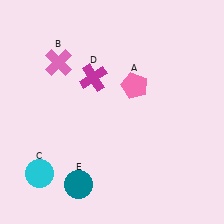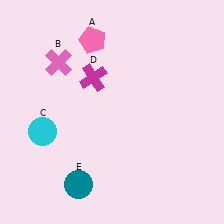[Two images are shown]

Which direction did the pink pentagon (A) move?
The pink pentagon (A) moved up.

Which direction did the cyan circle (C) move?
The cyan circle (C) moved up.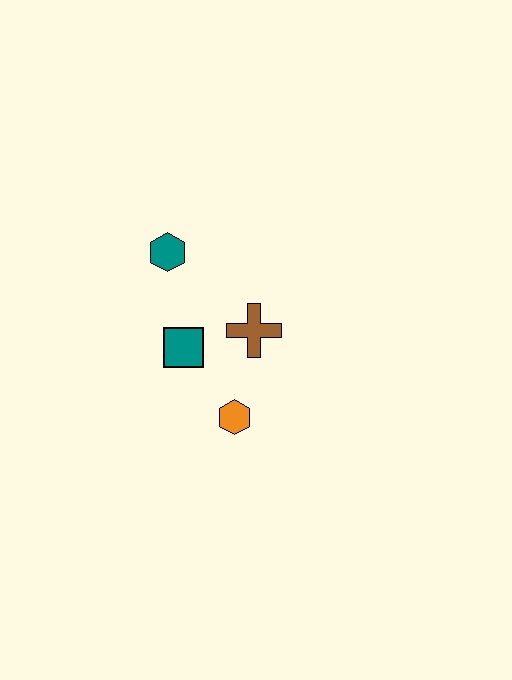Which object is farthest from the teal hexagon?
The orange hexagon is farthest from the teal hexagon.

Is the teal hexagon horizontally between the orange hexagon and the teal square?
No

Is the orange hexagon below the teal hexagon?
Yes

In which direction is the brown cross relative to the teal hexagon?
The brown cross is to the right of the teal hexagon.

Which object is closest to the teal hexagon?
The teal square is closest to the teal hexagon.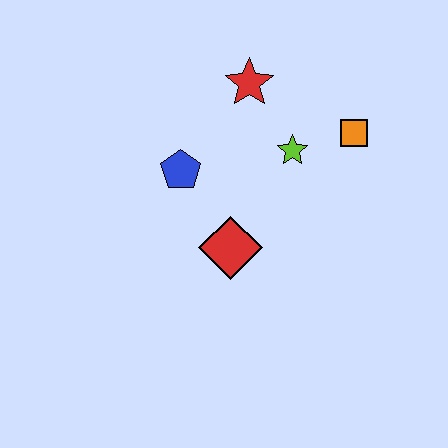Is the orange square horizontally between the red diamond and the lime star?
No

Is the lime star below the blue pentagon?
No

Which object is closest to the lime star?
The orange square is closest to the lime star.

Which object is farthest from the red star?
The red diamond is farthest from the red star.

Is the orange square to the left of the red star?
No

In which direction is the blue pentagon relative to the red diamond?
The blue pentagon is above the red diamond.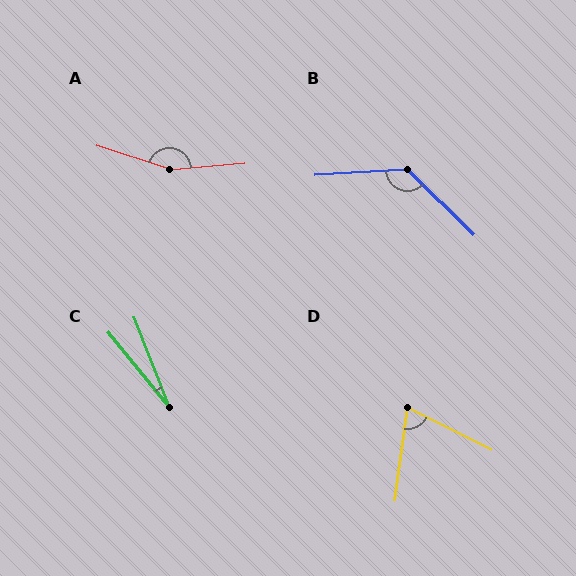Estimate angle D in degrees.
Approximately 71 degrees.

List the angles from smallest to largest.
C (18°), D (71°), B (132°), A (157°).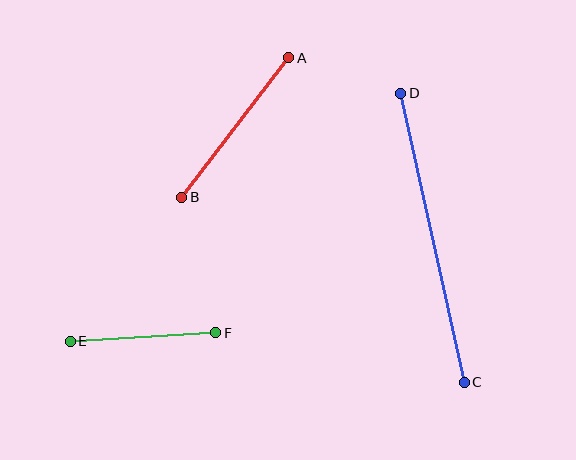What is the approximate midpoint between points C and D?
The midpoint is at approximately (433, 238) pixels.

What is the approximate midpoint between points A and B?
The midpoint is at approximately (235, 127) pixels.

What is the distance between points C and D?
The distance is approximately 296 pixels.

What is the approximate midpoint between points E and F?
The midpoint is at approximately (143, 337) pixels.